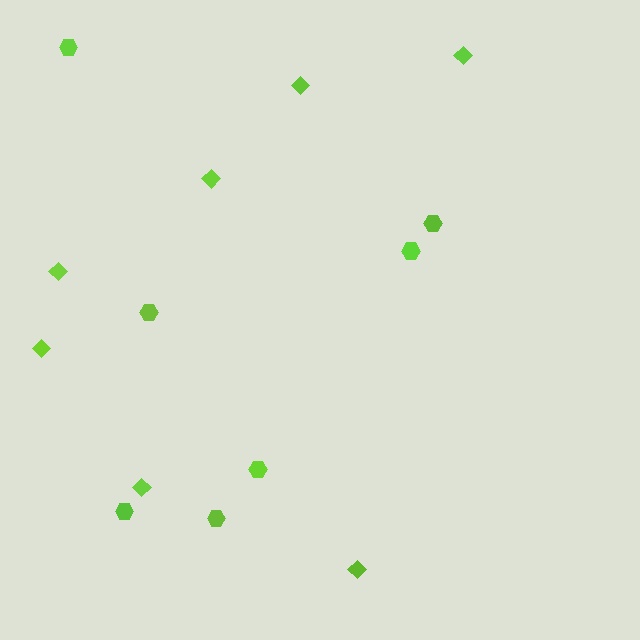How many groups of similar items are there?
There are 2 groups: one group of hexagons (7) and one group of diamonds (7).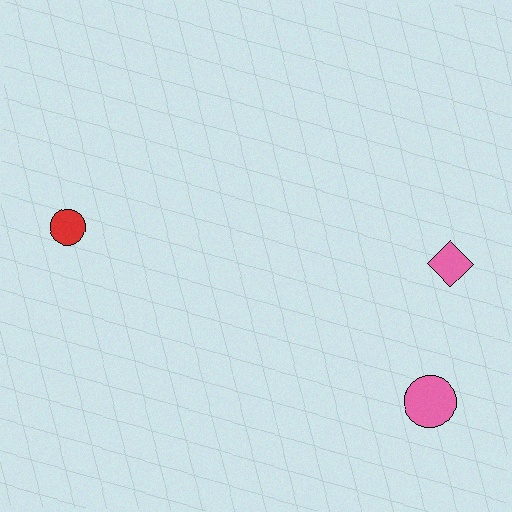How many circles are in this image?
There are 2 circles.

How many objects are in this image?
There are 3 objects.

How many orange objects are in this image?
There are no orange objects.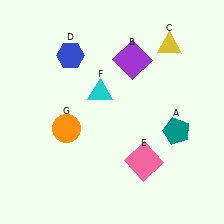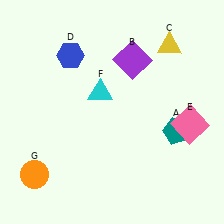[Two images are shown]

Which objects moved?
The objects that moved are: the pink square (E), the orange circle (G).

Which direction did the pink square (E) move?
The pink square (E) moved right.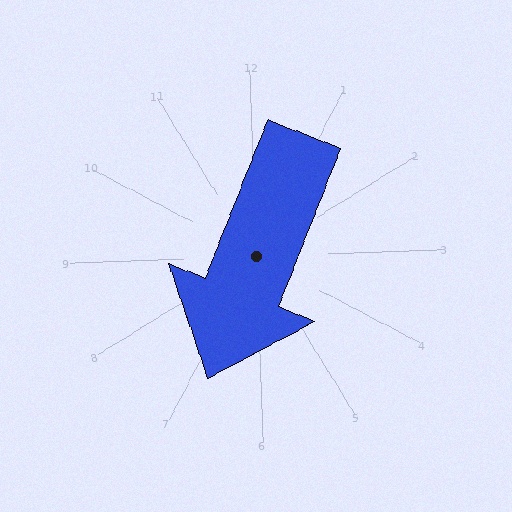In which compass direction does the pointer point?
Southwest.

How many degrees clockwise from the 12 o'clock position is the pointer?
Approximately 204 degrees.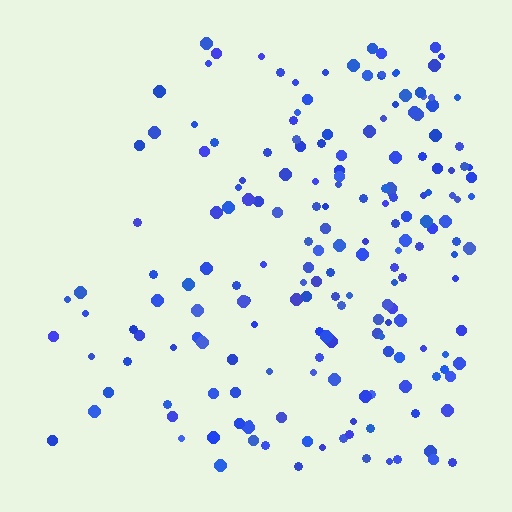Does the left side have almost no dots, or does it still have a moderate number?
Still a moderate number, just noticeably fewer than the right.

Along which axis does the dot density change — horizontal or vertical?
Horizontal.